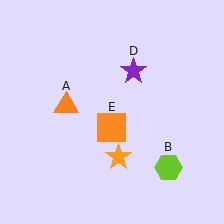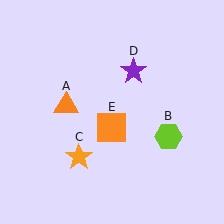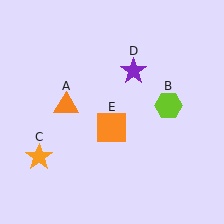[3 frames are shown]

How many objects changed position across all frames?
2 objects changed position: lime hexagon (object B), orange star (object C).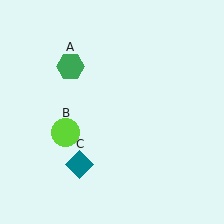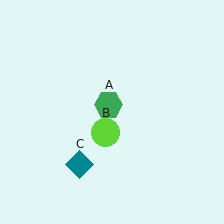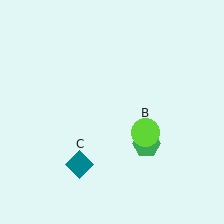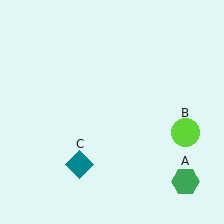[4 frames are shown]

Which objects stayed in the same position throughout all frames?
Teal diamond (object C) remained stationary.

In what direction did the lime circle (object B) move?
The lime circle (object B) moved right.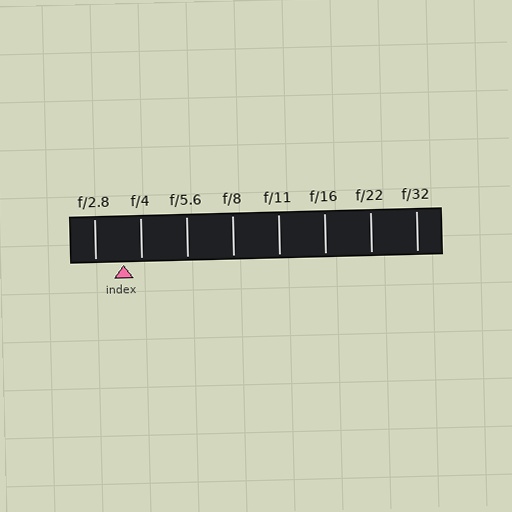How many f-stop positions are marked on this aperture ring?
There are 8 f-stop positions marked.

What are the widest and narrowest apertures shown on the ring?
The widest aperture shown is f/2.8 and the narrowest is f/32.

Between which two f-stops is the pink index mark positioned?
The index mark is between f/2.8 and f/4.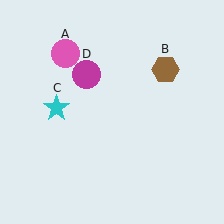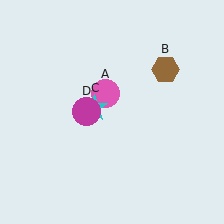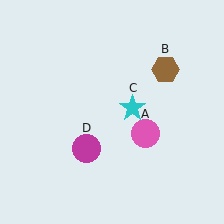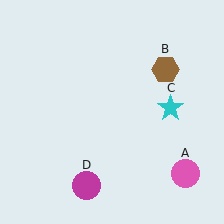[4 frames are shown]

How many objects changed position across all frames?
3 objects changed position: pink circle (object A), cyan star (object C), magenta circle (object D).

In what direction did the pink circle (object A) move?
The pink circle (object A) moved down and to the right.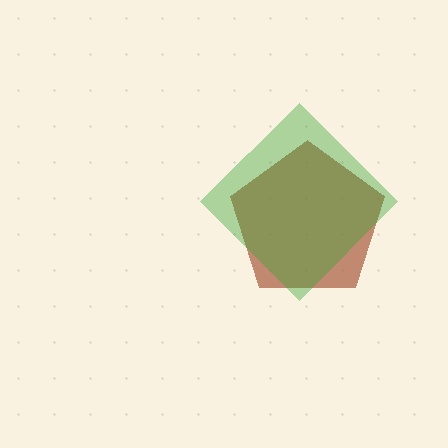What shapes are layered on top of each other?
The layered shapes are: a brown pentagon, a green diamond.